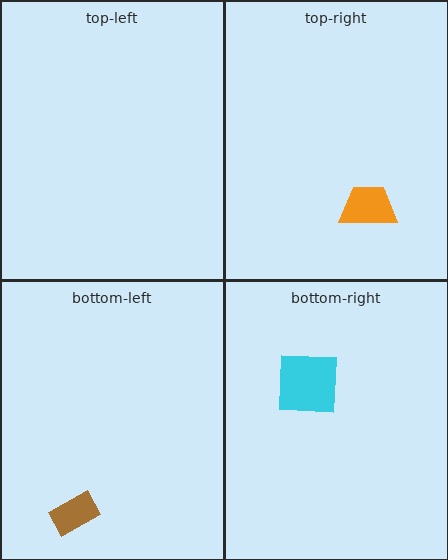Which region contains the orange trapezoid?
The top-right region.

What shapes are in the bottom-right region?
The cyan square.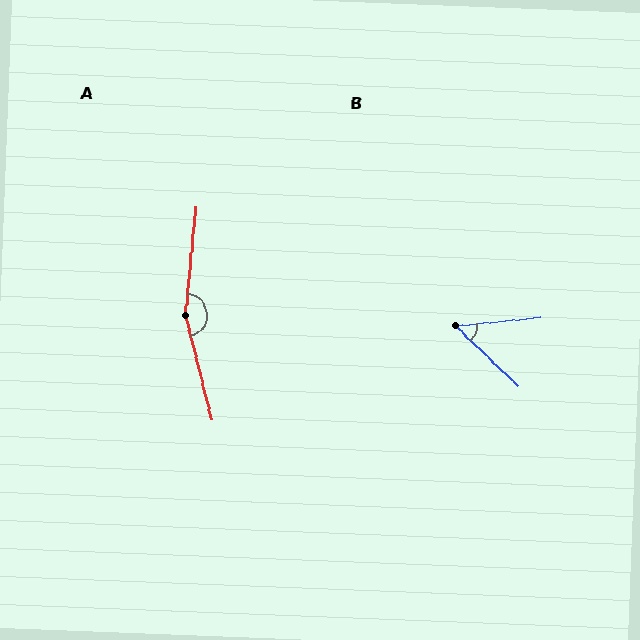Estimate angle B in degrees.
Approximately 50 degrees.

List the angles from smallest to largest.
B (50°), A (161°).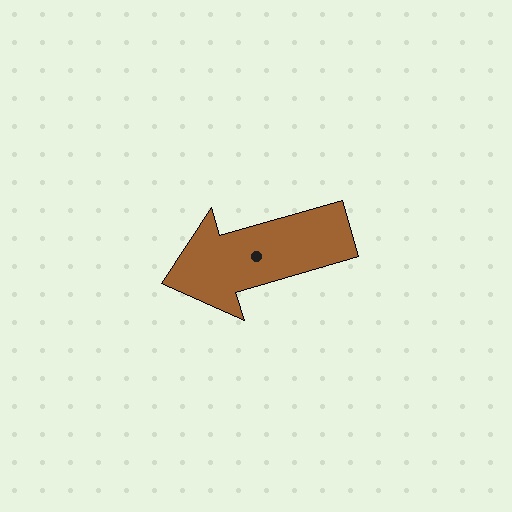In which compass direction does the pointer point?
West.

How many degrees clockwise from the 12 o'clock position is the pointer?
Approximately 254 degrees.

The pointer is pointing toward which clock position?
Roughly 8 o'clock.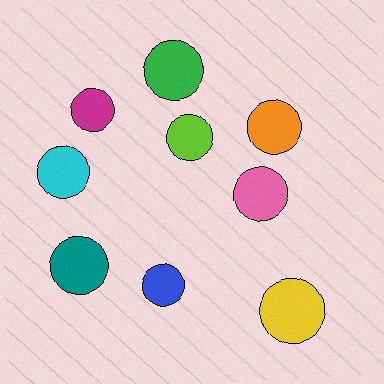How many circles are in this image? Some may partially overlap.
There are 9 circles.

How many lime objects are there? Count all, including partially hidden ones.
There is 1 lime object.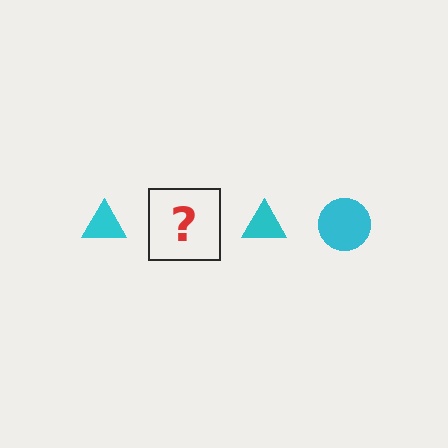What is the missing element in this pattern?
The missing element is a cyan circle.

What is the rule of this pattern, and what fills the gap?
The rule is that the pattern cycles through triangle, circle shapes in cyan. The gap should be filled with a cyan circle.